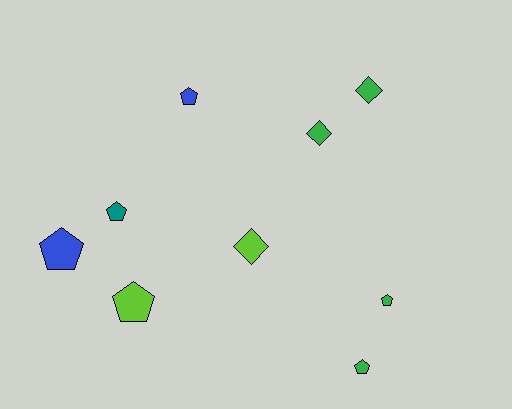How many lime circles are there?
There are no lime circles.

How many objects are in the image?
There are 9 objects.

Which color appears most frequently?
Green, with 4 objects.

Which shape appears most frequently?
Pentagon, with 6 objects.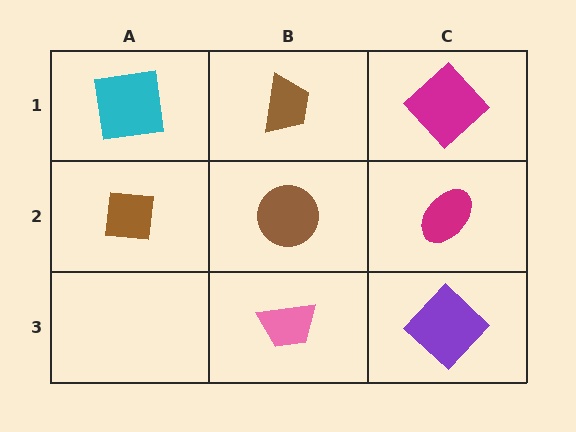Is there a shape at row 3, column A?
No, that cell is empty.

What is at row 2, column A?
A brown square.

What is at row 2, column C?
A magenta ellipse.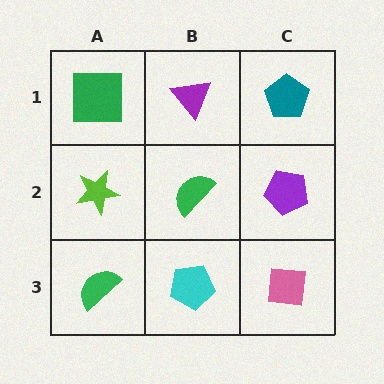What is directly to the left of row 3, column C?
A cyan pentagon.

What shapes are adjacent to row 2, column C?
A teal pentagon (row 1, column C), a pink square (row 3, column C), a green semicircle (row 2, column B).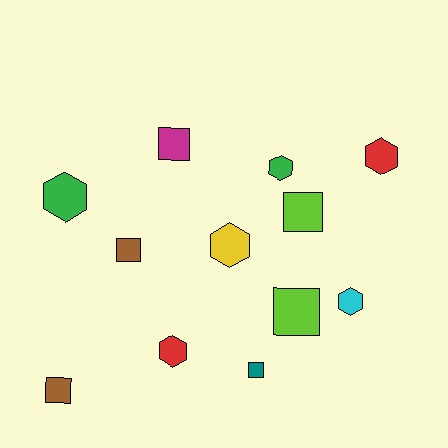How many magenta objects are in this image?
There is 1 magenta object.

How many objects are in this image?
There are 12 objects.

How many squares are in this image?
There are 6 squares.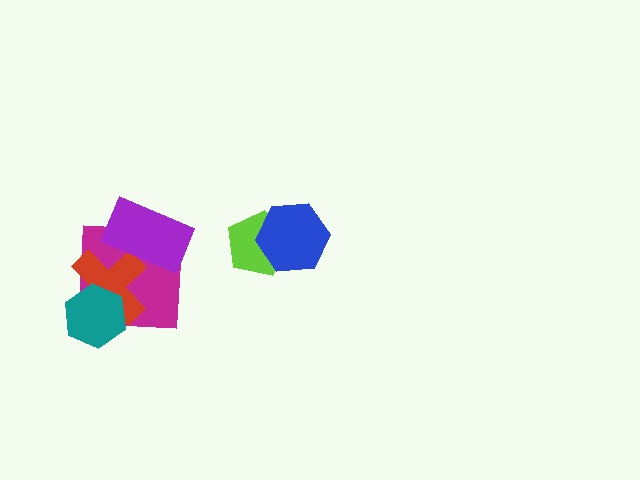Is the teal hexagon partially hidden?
No, no other shape covers it.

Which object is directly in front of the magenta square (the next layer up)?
The red cross is directly in front of the magenta square.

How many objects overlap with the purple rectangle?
2 objects overlap with the purple rectangle.